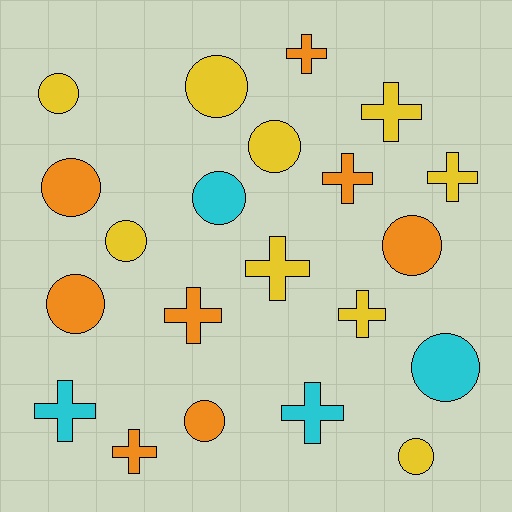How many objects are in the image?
There are 21 objects.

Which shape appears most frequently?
Circle, with 11 objects.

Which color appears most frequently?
Yellow, with 9 objects.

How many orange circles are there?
There are 4 orange circles.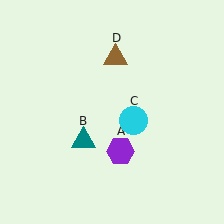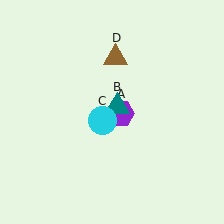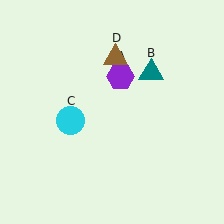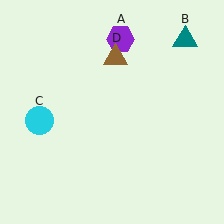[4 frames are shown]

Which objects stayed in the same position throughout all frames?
Brown triangle (object D) remained stationary.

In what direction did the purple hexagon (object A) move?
The purple hexagon (object A) moved up.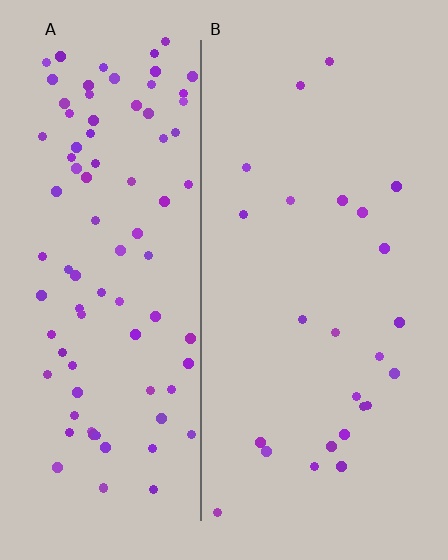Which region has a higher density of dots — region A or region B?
A (the left).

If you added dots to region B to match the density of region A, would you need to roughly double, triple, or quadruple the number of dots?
Approximately quadruple.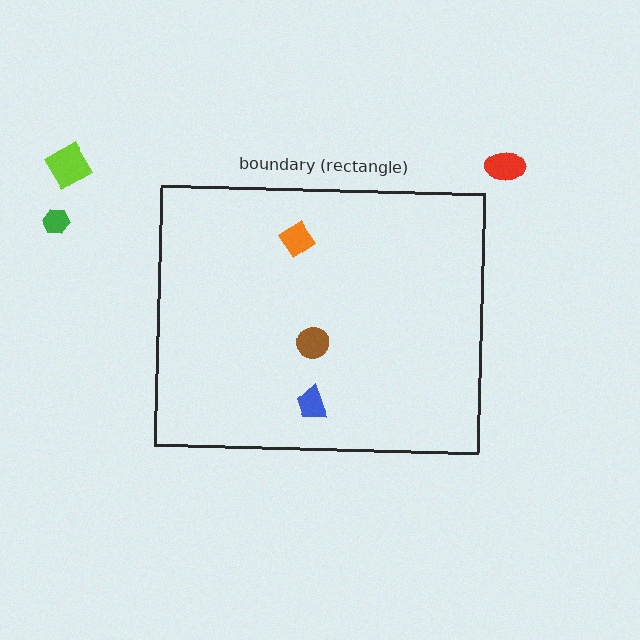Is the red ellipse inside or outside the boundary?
Outside.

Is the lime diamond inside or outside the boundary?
Outside.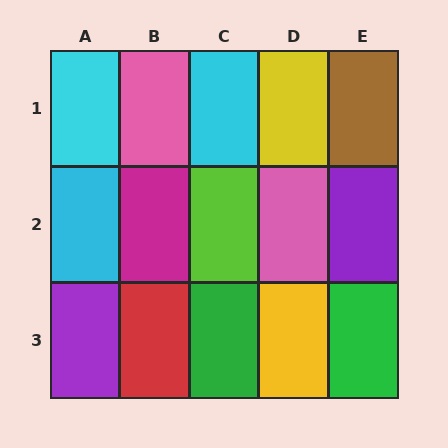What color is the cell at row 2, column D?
Pink.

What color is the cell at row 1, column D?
Yellow.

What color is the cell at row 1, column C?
Cyan.